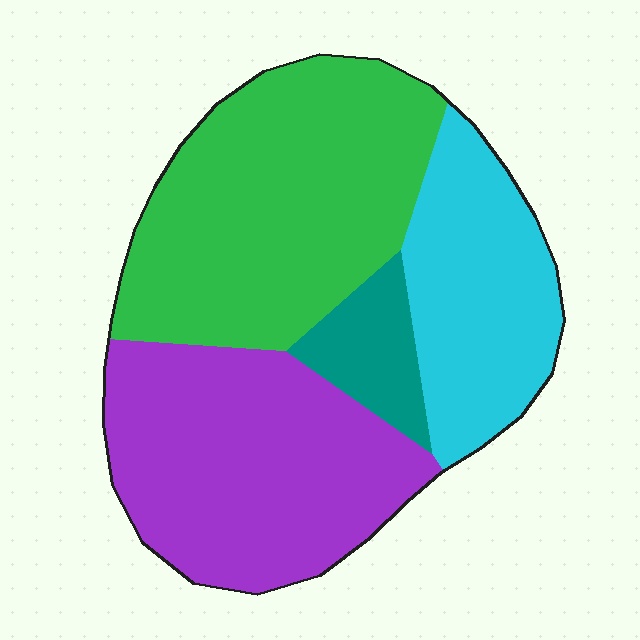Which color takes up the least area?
Teal, at roughly 5%.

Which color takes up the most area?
Green, at roughly 40%.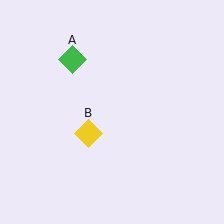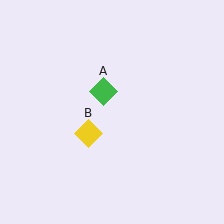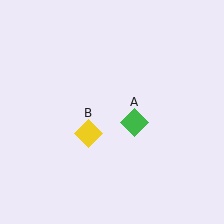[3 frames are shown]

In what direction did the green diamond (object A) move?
The green diamond (object A) moved down and to the right.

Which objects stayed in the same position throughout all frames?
Yellow diamond (object B) remained stationary.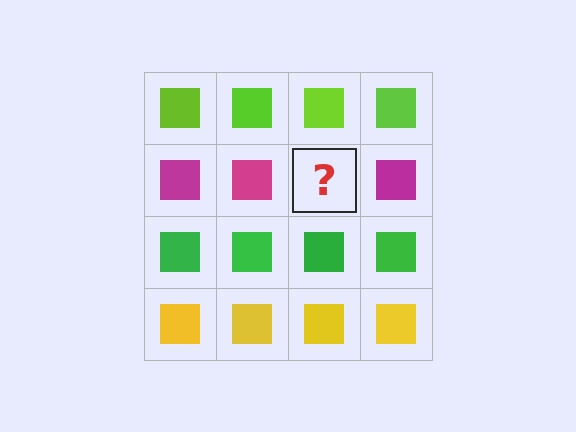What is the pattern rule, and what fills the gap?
The rule is that each row has a consistent color. The gap should be filled with a magenta square.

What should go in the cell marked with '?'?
The missing cell should contain a magenta square.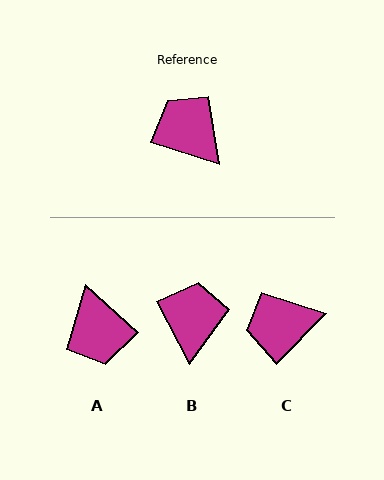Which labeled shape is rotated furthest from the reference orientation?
A, about 155 degrees away.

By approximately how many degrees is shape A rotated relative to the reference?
Approximately 155 degrees counter-clockwise.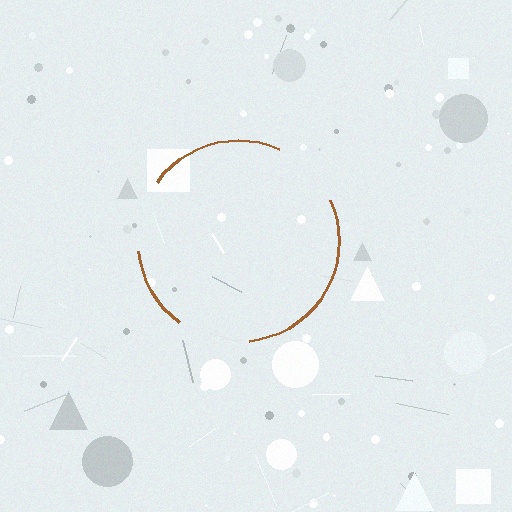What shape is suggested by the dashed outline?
The dashed outline suggests a circle.